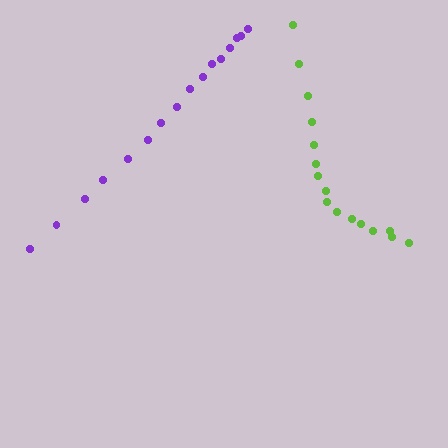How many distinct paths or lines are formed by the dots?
There are 2 distinct paths.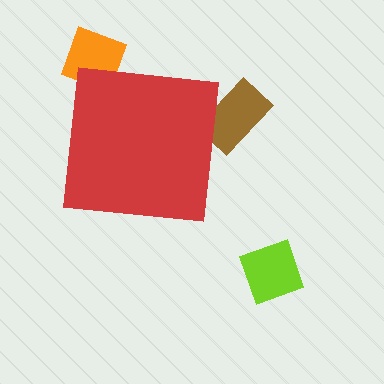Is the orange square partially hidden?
Yes, the orange square is partially hidden behind the red square.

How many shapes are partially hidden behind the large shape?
2 shapes are partially hidden.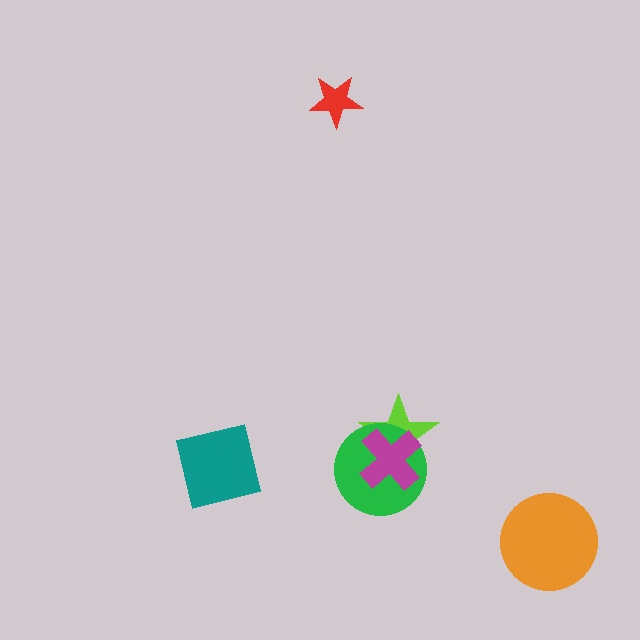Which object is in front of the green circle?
The magenta cross is in front of the green circle.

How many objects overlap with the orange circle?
0 objects overlap with the orange circle.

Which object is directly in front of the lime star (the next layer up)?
The green circle is directly in front of the lime star.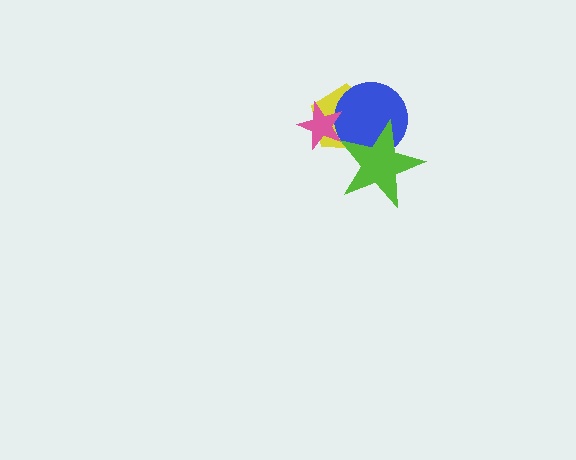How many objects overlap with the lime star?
2 objects overlap with the lime star.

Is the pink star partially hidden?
No, no other shape covers it.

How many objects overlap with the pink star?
2 objects overlap with the pink star.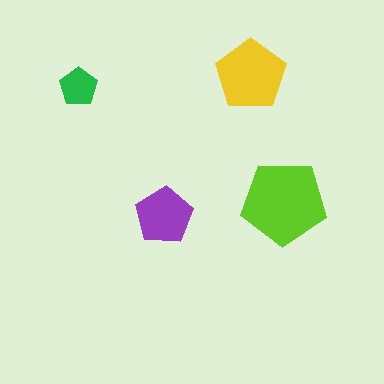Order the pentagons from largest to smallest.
the lime one, the yellow one, the purple one, the green one.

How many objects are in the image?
There are 4 objects in the image.